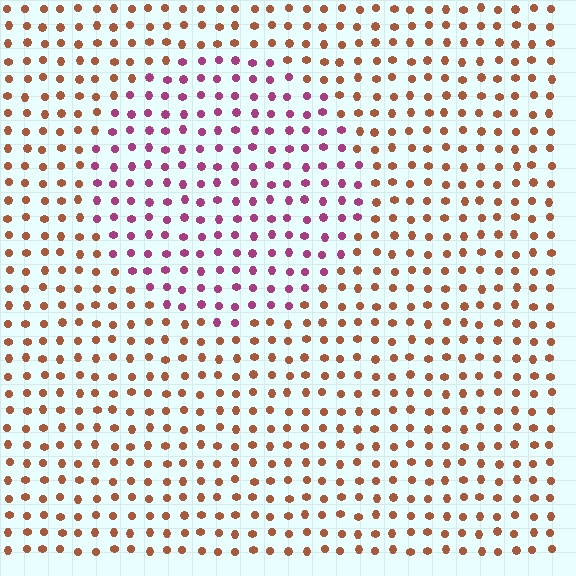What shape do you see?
I see a circle.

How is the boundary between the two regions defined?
The boundary is defined purely by a slight shift in hue (about 56 degrees). Spacing, size, and orientation are identical on both sides.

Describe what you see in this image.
The image is filled with small brown elements in a uniform arrangement. A circle-shaped region is visible where the elements are tinted to a slightly different hue, forming a subtle color boundary.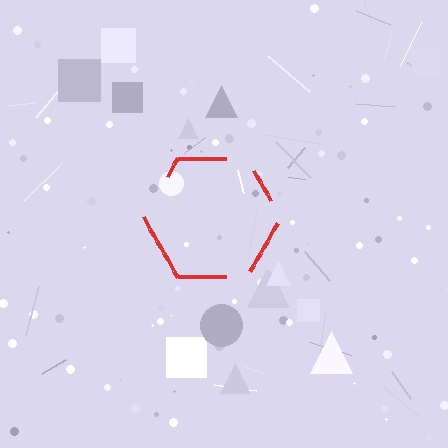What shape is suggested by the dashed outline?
The dashed outline suggests a hexagon.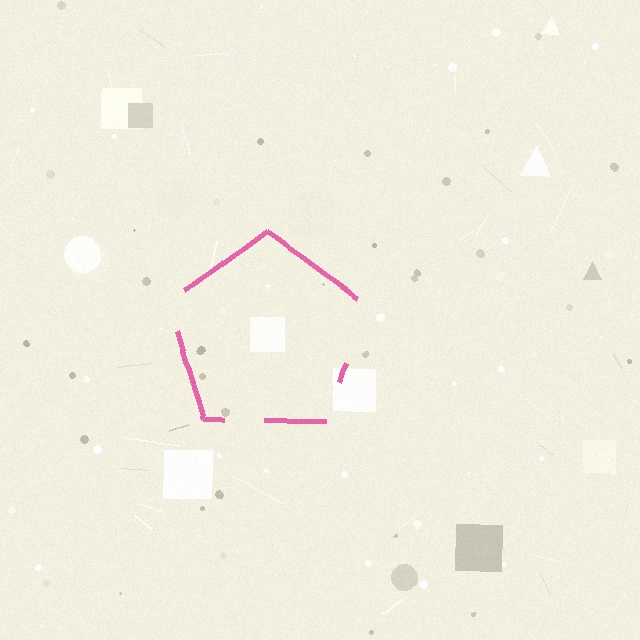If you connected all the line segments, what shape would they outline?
They would outline a pentagon.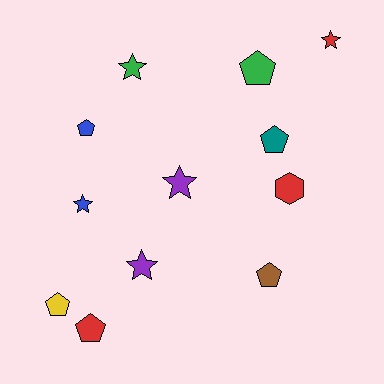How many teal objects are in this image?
There is 1 teal object.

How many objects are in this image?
There are 12 objects.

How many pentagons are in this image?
There are 6 pentagons.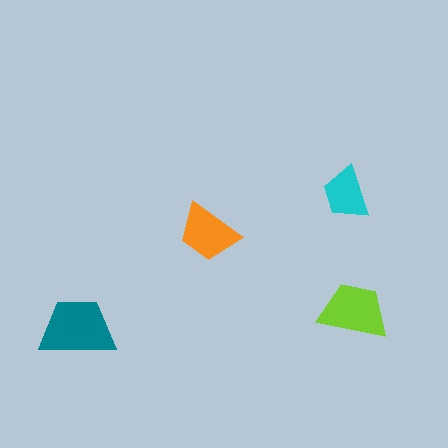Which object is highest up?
The cyan trapezoid is topmost.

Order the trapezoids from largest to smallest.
the teal one, the lime one, the orange one, the cyan one.